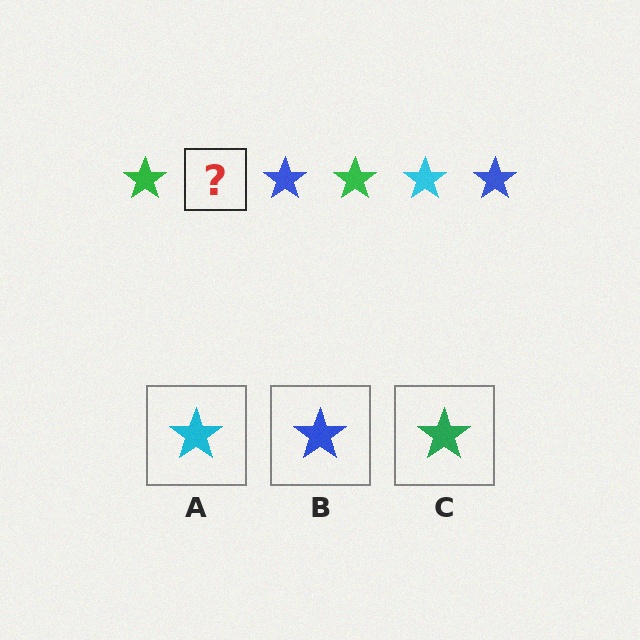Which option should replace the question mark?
Option A.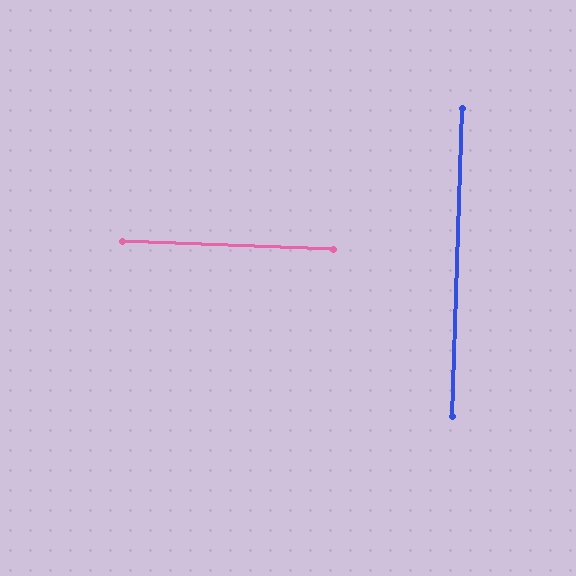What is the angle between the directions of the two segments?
Approximately 90 degrees.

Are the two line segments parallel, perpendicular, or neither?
Perpendicular — they meet at approximately 90°.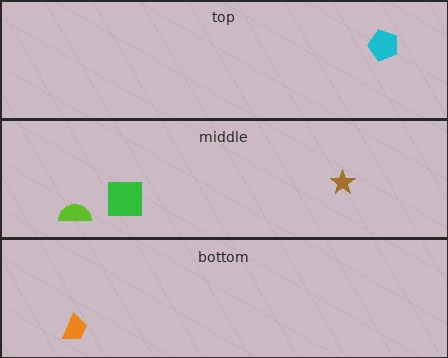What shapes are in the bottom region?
The orange trapezoid.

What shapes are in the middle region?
The green square, the brown star, the lime semicircle.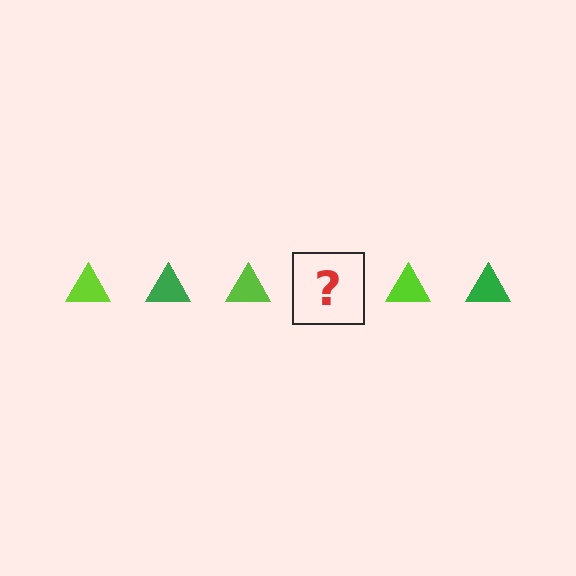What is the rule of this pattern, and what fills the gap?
The rule is that the pattern cycles through lime, green triangles. The gap should be filled with a green triangle.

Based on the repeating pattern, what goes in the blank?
The blank should be a green triangle.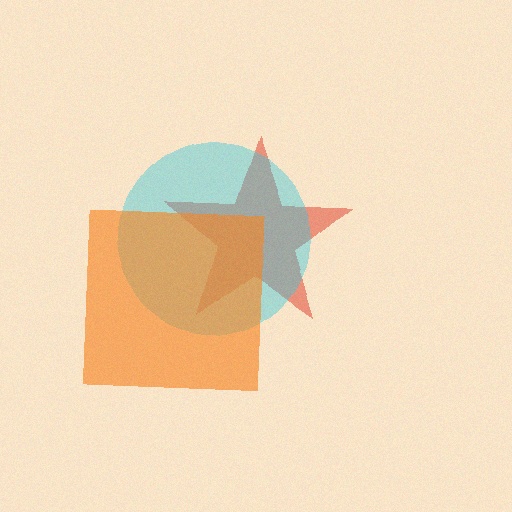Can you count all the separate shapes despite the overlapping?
Yes, there are 3 separate shapes.